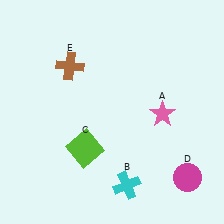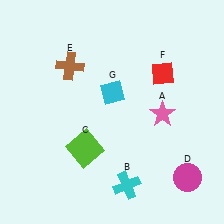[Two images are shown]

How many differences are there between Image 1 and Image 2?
There are 2 differences between the two images.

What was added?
A red diamond (F), a cyan diamond (G) were added in Image 2.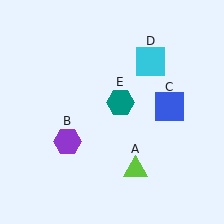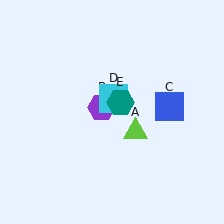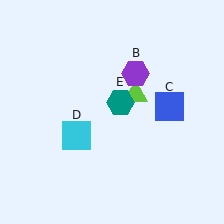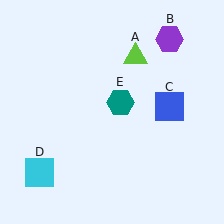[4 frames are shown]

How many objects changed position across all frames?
3 objects changed position: lime triangle (object A), purple hexagon (object B), cyan square (object D).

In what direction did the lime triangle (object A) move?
The lime triangle (object A) moved up.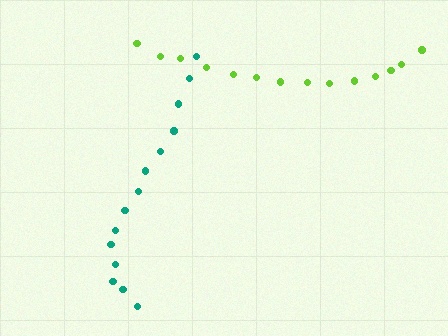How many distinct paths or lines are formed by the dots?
There are 2 distinct paths.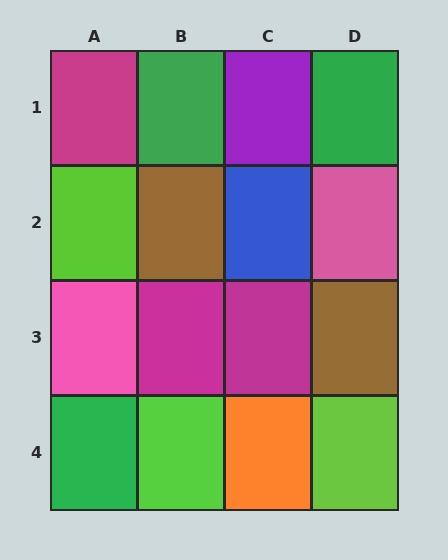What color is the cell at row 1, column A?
Magenta.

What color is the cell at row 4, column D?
Lime.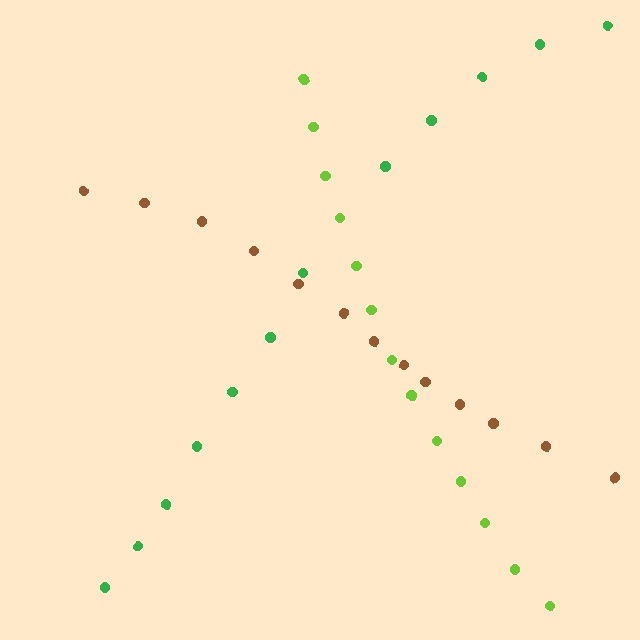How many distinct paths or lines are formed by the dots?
There are 3 distinct paths.